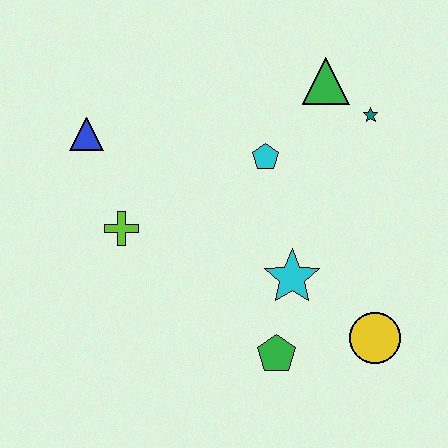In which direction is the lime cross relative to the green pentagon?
The lime cross is to the left of the green pentagon.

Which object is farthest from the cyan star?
The blue triangle is farthest from the cyan star.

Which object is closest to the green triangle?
The teal star is closest to the green triangle.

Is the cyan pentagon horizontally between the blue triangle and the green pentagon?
Yes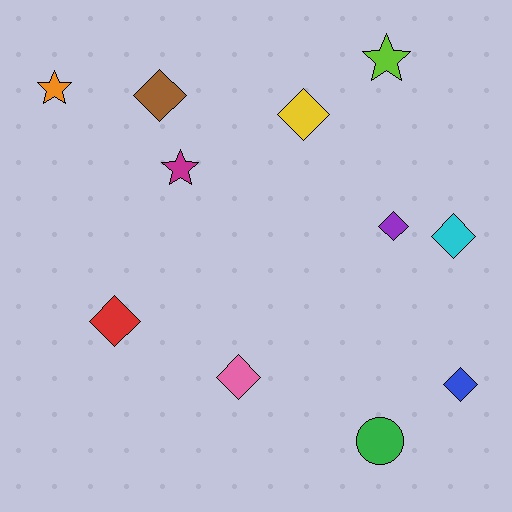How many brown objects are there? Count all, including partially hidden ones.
There is 1 brown object.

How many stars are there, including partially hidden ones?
There are 3 stars.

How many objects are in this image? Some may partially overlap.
There are 11 objects.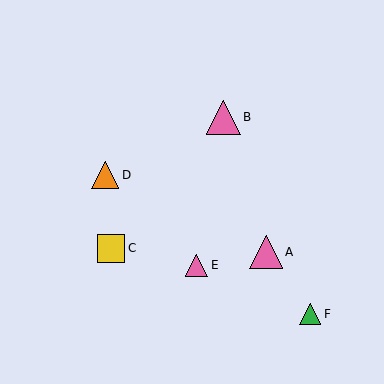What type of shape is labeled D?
Shape D is an orange triangle.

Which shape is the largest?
The pink triangle (labeled B) is the largest.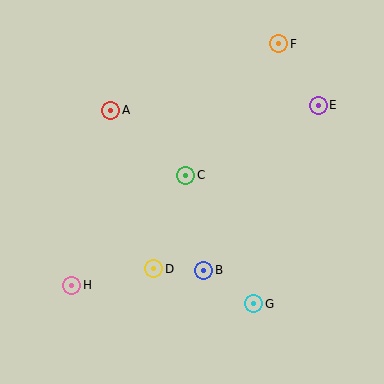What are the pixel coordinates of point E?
Point E is at (318, 105).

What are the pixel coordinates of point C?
Point C is at (186, 175).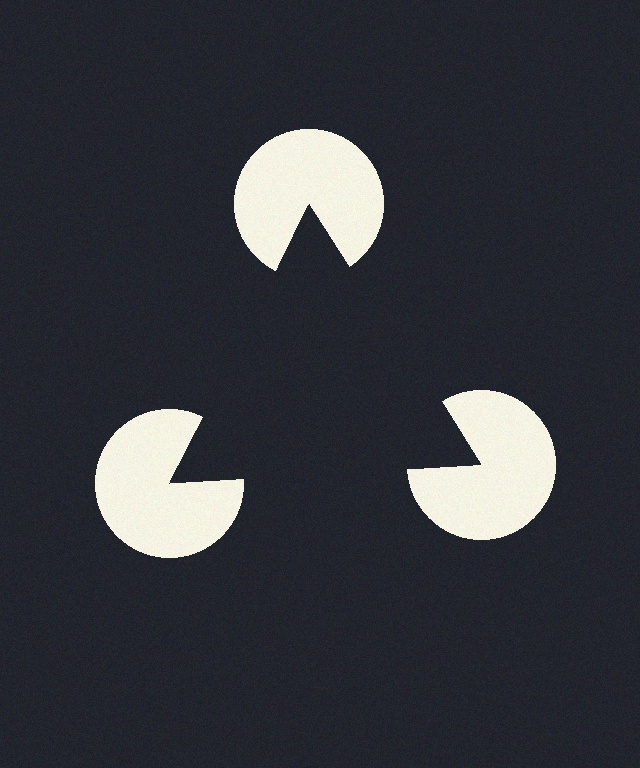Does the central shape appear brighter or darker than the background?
It typically appears slightly darker than the background, even though no actual brightness change is drawn.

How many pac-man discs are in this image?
There are 3 — one at each vertex of the illusory triangle.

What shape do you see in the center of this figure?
An illusory triangle — its edges are inferred from the aligned wedge cuts in the pac-man discs, not physically drawn.